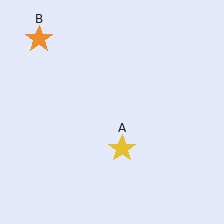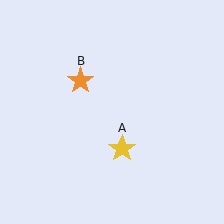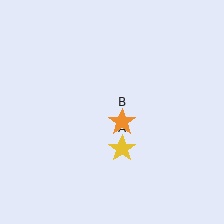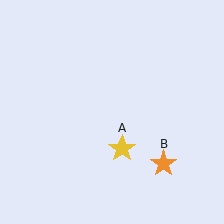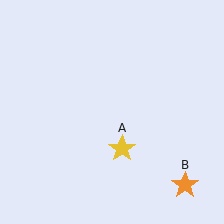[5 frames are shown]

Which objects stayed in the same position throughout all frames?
Yellow star (object A) remained stationary.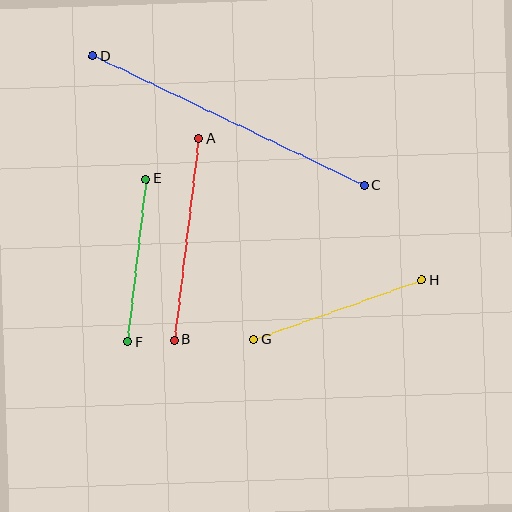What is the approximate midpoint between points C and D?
The midpoint is at approximately (229, 121) pixels.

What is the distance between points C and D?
The distance is approximately 301 pixels.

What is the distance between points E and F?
The distance is approximately 165 pixels.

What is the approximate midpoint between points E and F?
The midpoint is at approximately (137, 261) pixels.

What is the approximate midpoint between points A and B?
The midpoint is at approximately (186, 239) pixels.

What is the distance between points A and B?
The distance is approximately 203 pixels.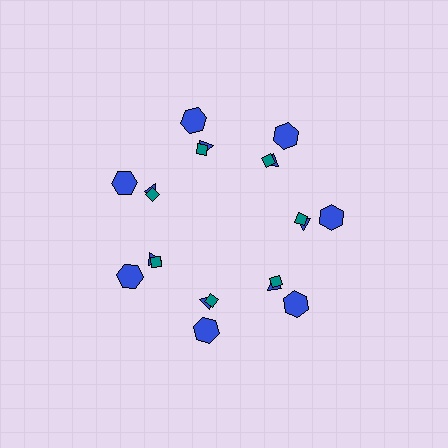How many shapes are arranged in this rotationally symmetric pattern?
There are 21 shapes, arranged in 7 groups of 3.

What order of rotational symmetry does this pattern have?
This pattern has 7-fold rotational symmetry.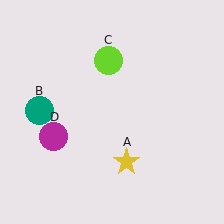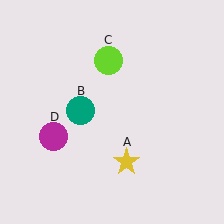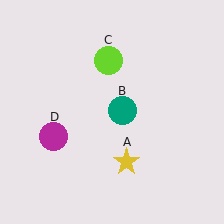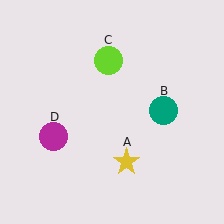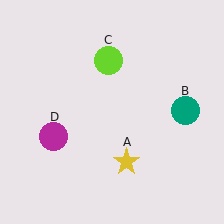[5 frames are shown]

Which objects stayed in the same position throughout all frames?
Yellow star (object A) and lime circle (object C) and magenta circle (object D) remained stationary.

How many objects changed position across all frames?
1 object changed position: teal circle (object B).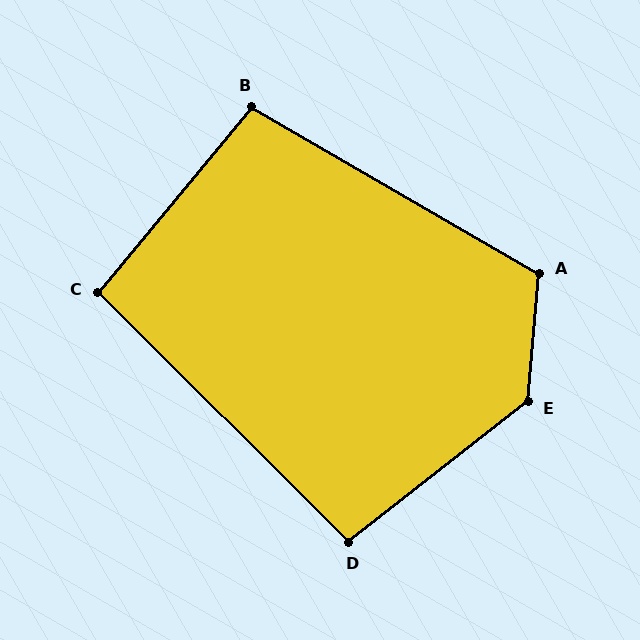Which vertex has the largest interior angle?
E, at approximately 133 degrees.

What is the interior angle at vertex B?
Approximately 99 degrees (obtuse).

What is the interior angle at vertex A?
Approximately 116 degrees (obtuse).